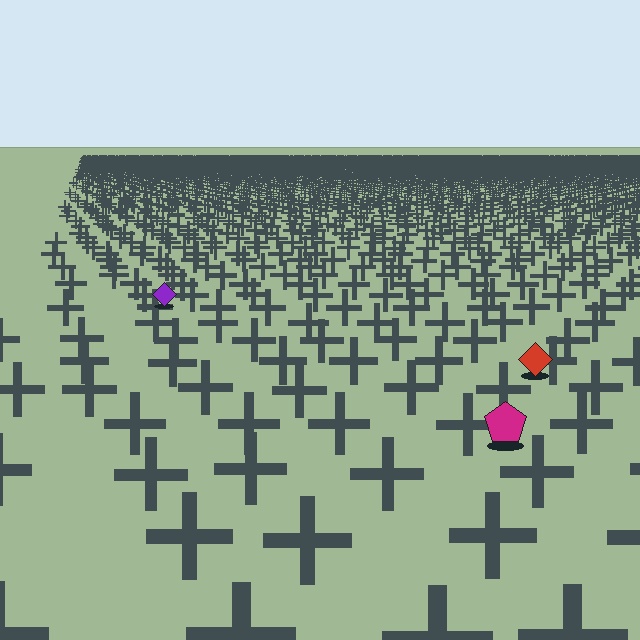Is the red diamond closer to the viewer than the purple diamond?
Yes. The red diamond is closer — you can tell from the texture gradient: the ground texture is coarser near it.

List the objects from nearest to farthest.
From nearest to farthest: the magenta pentagon, the red diamond, the purple diamond.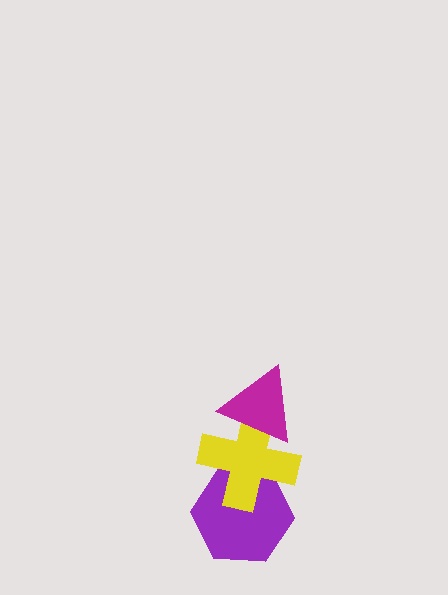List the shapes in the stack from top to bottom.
From top to bottom: the magenta triangle, the yellow cross, the purple hexagon.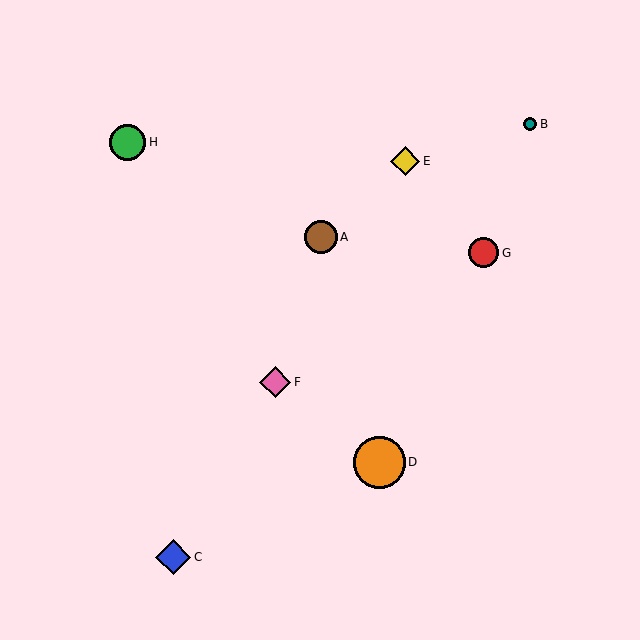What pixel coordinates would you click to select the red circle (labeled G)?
Click at (483, 253) to select the red circle G.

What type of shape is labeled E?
Shape E is a yellow diamond.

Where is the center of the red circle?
The center of the red circle is at (483, 253).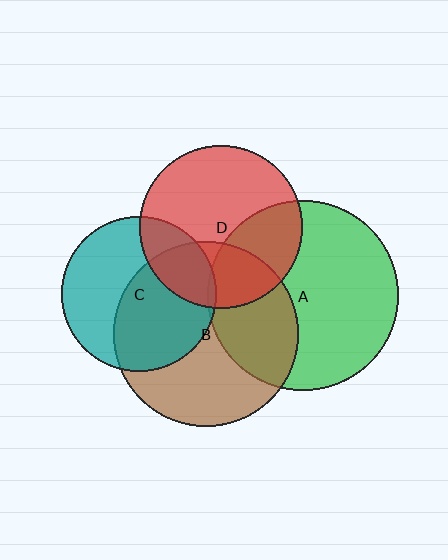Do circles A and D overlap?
Yes.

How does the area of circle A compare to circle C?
Approximately 1.5 times.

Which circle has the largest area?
Circle A (green).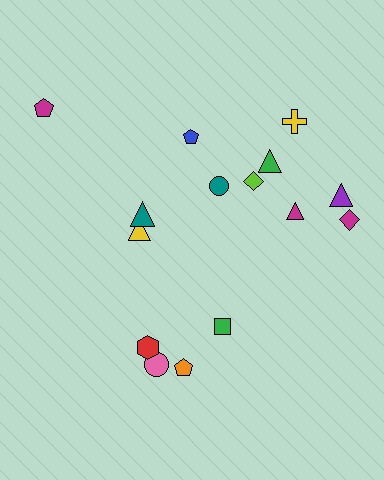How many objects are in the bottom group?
There are 4 objects.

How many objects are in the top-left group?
There are 3 objects.